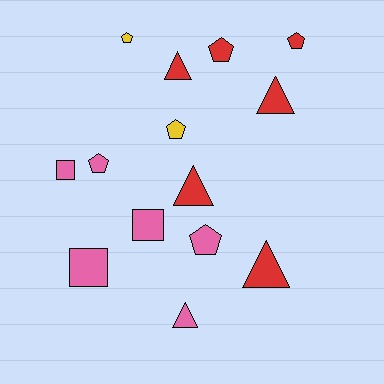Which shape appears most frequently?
Pentagon, with 6 objects.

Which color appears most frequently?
Red, with 6 objects.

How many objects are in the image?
There are 14 objects.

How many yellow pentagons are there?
There are 2 yellow pentagons.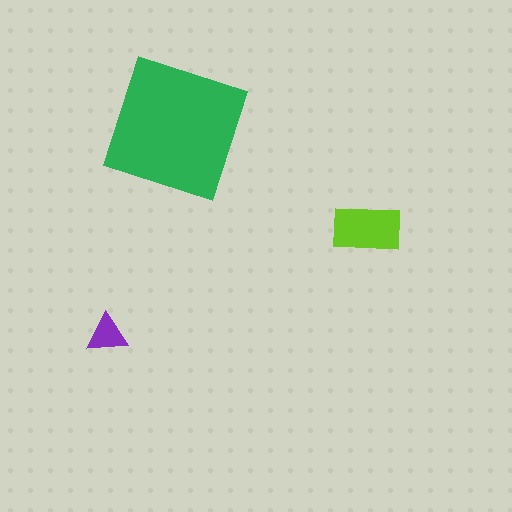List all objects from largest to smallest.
The green square, the lime rectangle, the purple triangle.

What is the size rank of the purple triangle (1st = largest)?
3rd.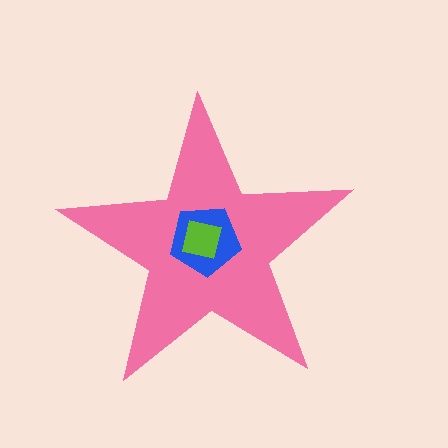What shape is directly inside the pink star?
The blue pentagon.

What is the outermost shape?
The pink star.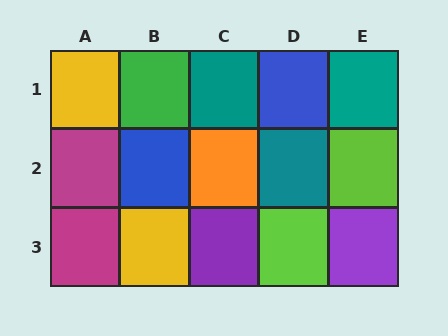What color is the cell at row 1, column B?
Green.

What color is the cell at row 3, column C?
Purple.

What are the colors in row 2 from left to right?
Magenta, blue, orange, teal, lime.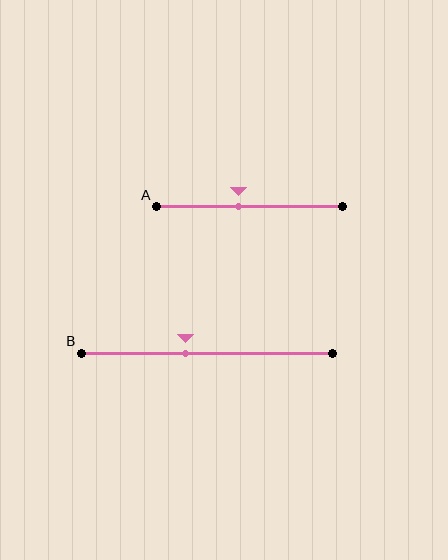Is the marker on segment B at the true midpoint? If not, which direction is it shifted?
No, the marker on segment B is shifted to the left by about 9% of the segment length.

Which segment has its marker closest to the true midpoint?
Segment A has its marker closest to the true midpoint.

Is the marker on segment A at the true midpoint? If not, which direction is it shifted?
No, the marker on segment A is shifted to the left by about 5% of the segment length.